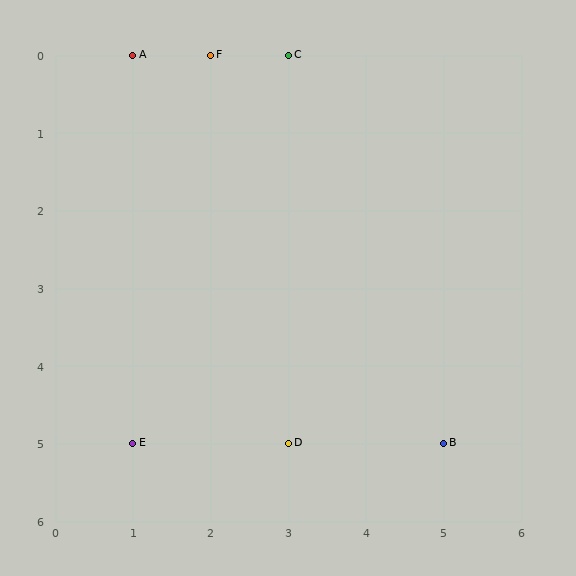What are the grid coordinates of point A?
Point A is at grid coordinates (1, 0).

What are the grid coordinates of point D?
Point D is at grid coordinates (3, 5).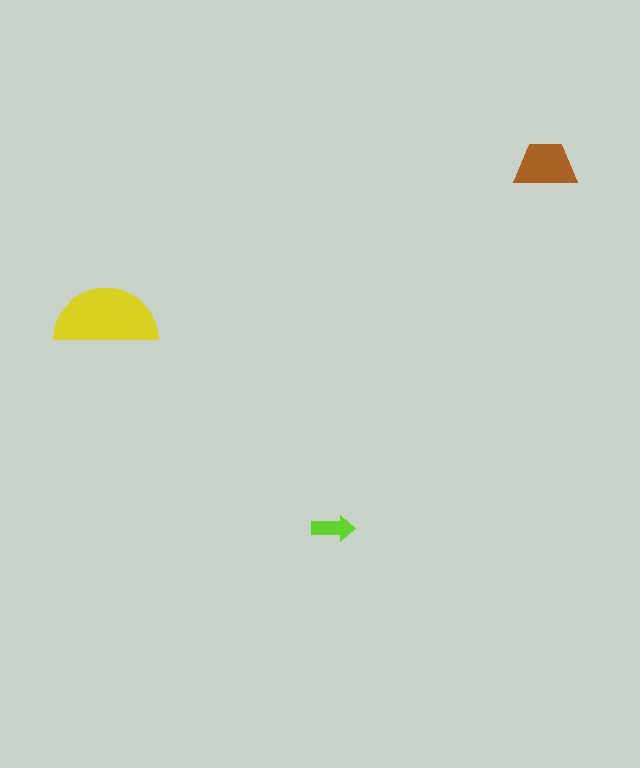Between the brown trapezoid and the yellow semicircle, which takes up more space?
The yellow semicircle.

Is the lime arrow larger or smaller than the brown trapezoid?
Smaller.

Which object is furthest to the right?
The brown trapezoid is rightmost.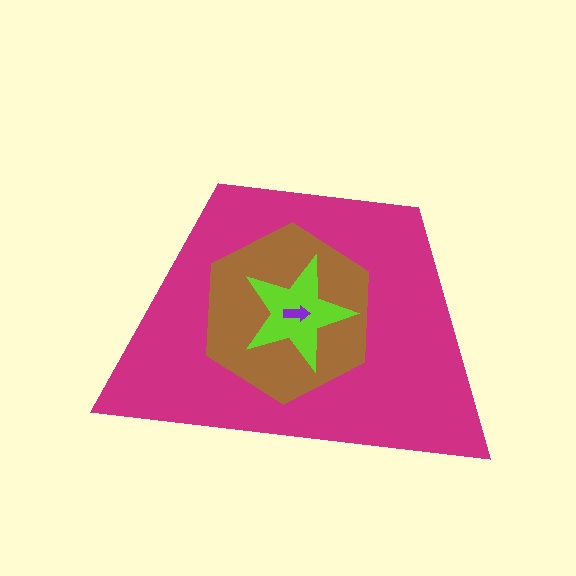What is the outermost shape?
The magenta trapezoid.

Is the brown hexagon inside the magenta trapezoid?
Yes.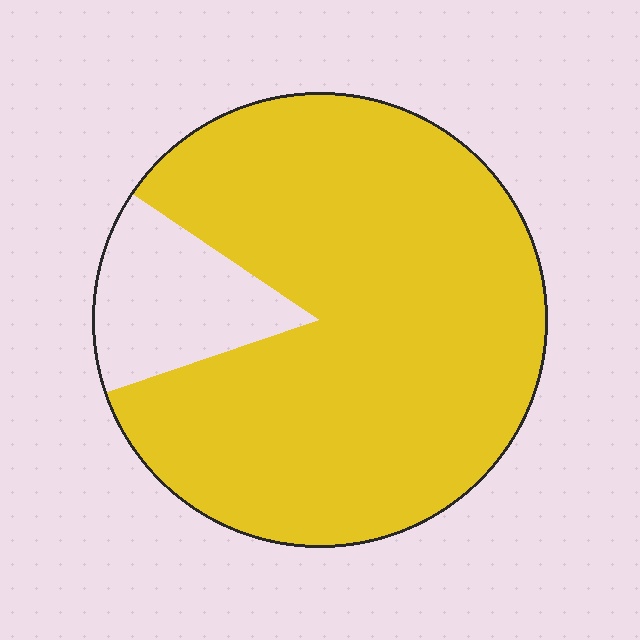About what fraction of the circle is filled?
About five sixths (5/6).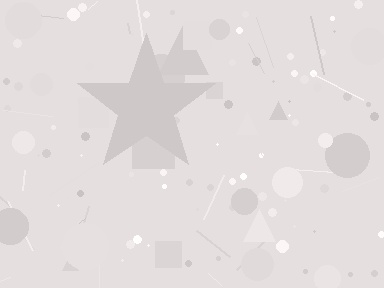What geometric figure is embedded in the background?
A star is embedded in the background.